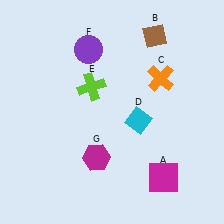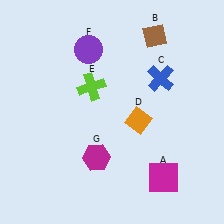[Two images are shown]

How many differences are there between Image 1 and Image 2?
There are 2 differences between the two images.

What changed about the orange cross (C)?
In Image 1, C is orange. In Image 2, it changed to blue.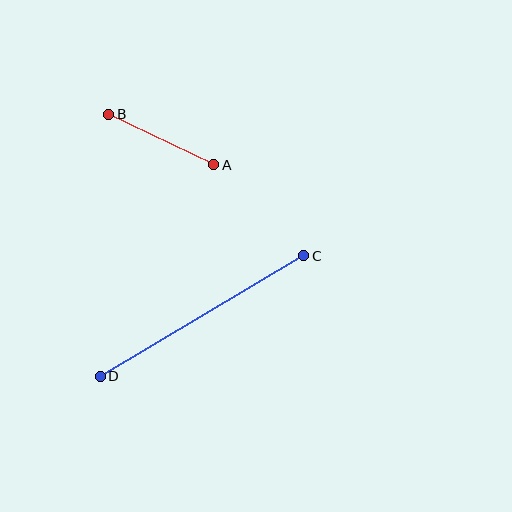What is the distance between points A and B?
The distance is approximately 117 pixels.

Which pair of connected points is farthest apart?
Points C and D are farthest apart.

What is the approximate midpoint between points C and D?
The midpoint is at approximately (202, 316) pixels.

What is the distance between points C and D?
The distance is approximately 237 pixels.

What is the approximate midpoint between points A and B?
The midpoint is at approximately (161, 140) pixels.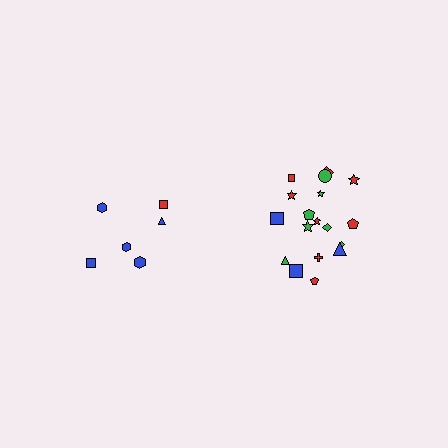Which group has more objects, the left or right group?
The right group.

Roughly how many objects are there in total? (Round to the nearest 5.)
Roughly 25 objects in total.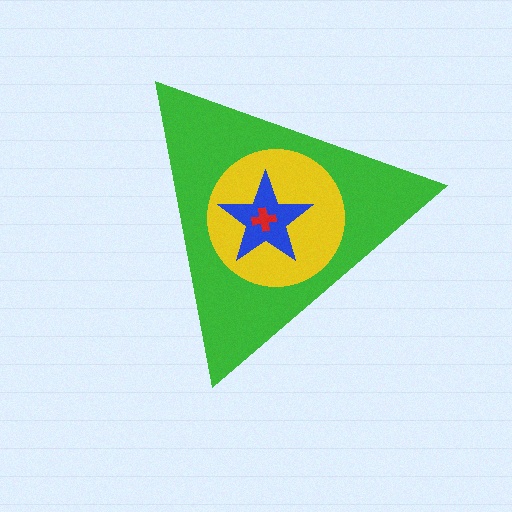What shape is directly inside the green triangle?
The yellow circle.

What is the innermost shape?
The red cross.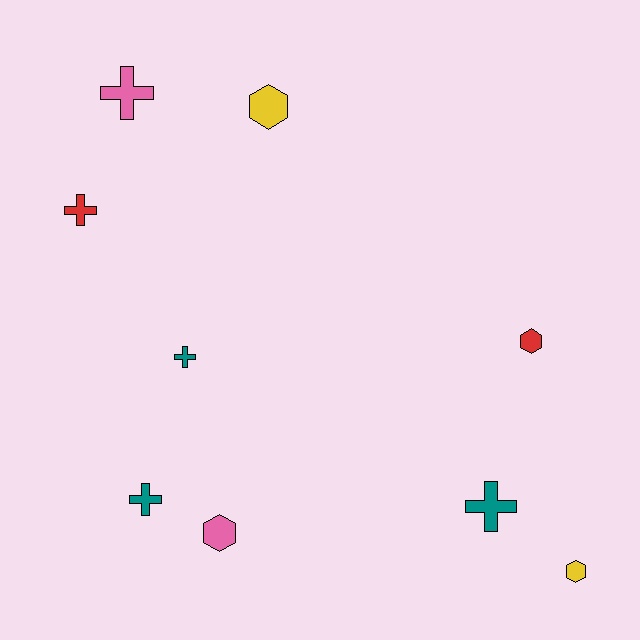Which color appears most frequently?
Teal, with 3 objects.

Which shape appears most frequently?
Cross, with 5 objects.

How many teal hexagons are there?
There are no teal hexagons.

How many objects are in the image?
There are 9 objects.